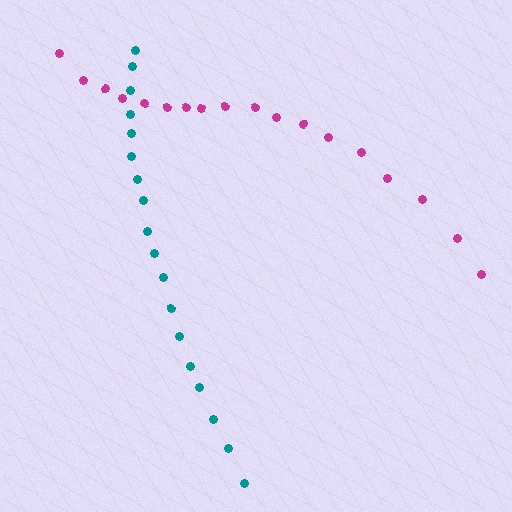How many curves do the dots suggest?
There are 2 distinct paths.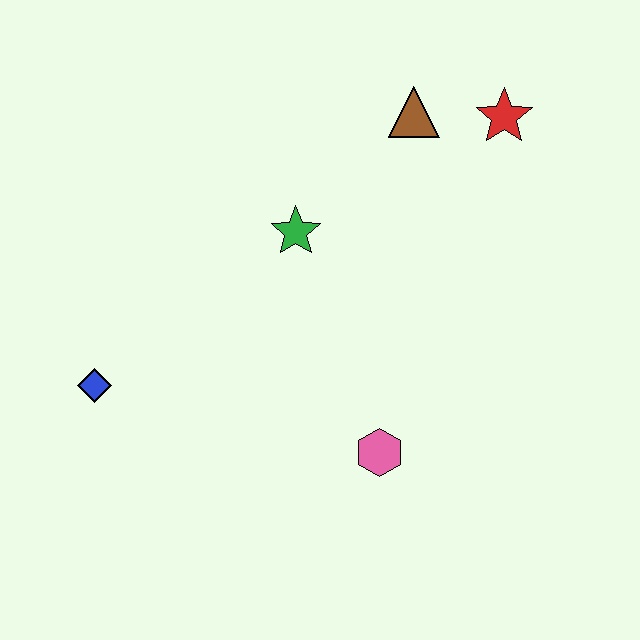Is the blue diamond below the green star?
Yes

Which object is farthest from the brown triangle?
The blue diamond is farthest from the brown triangle.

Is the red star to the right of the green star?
Yes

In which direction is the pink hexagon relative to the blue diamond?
The pink hexagon is to the right of the blue diamond.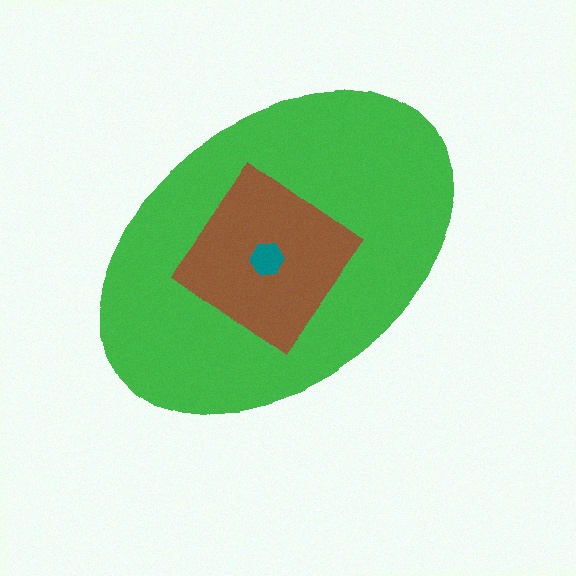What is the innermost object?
The teal hexagon.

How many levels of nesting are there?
3.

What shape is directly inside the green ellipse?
The brown diamond.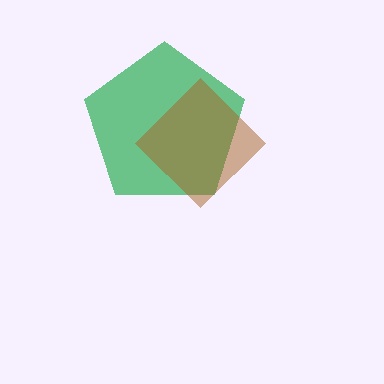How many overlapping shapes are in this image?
There are 2 overlapping shapes in the image.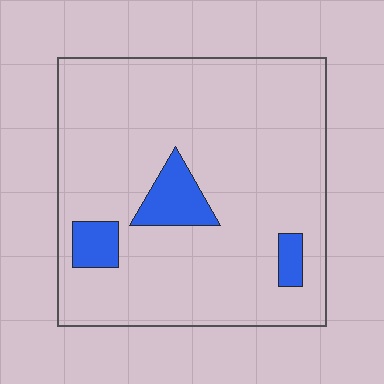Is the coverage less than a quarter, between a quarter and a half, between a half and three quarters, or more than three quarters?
Less than a quarter.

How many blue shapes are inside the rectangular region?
3.